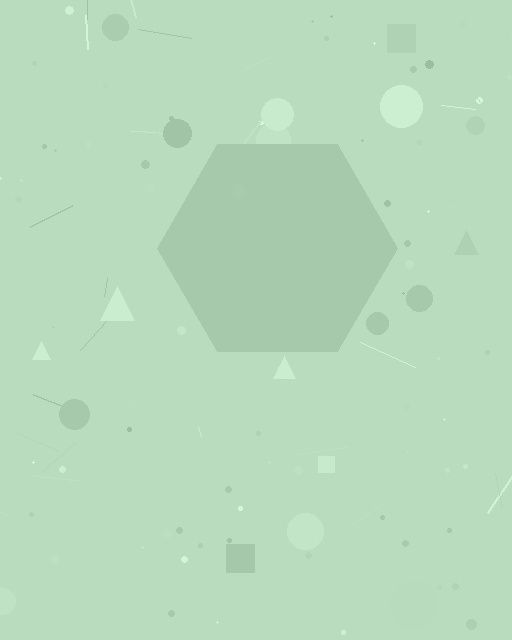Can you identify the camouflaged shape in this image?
The camouflaged shape is a hexagon.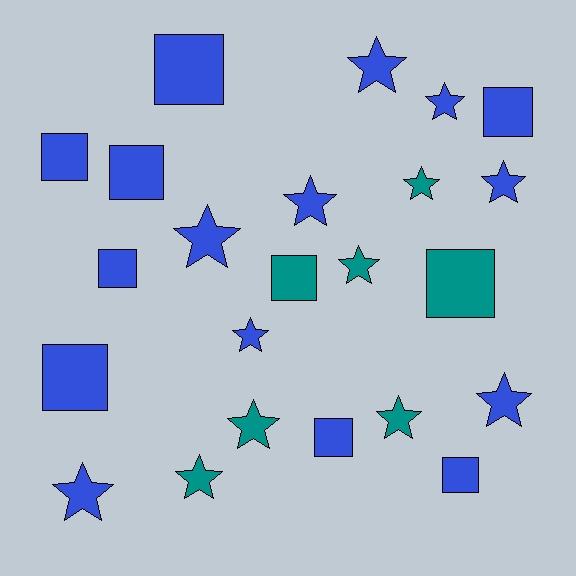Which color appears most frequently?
Blue, with 16 objects.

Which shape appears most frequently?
Star, with 13 objects.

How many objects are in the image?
There are 23 objects.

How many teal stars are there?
There are 5 teal stars.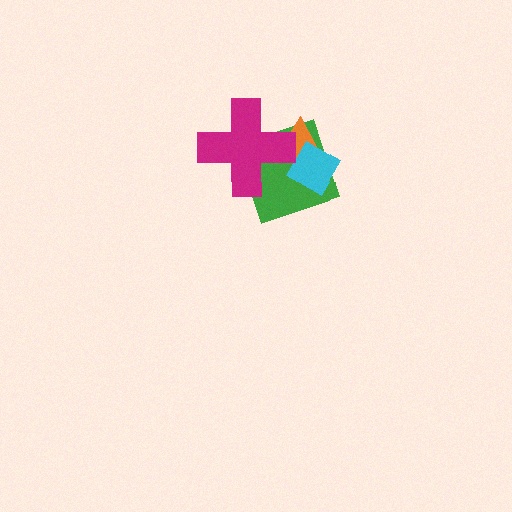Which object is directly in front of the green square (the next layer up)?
The orange triangle is directly in front of the green square.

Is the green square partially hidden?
Yes, it is partially covered by another shape.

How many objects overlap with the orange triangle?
3 objects overlap with the orange triangle.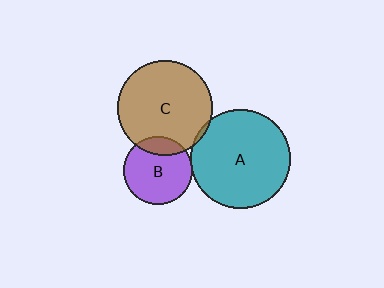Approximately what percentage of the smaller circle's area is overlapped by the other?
Approximately 15%.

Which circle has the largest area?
Circle A (teal).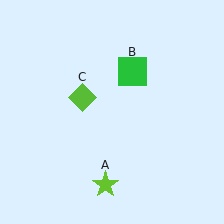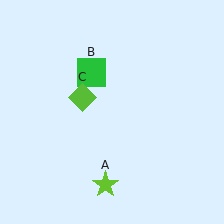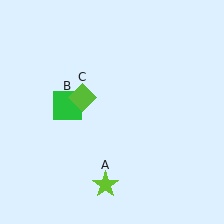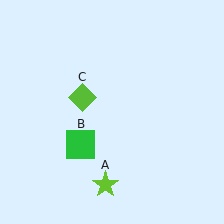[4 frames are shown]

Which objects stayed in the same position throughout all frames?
Lime star (object A) and lime diamond (object C) remained stationary.